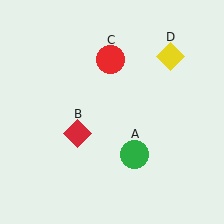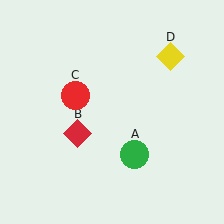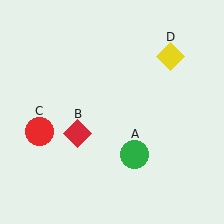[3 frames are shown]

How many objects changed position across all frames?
1 object changed position: red circle (object C).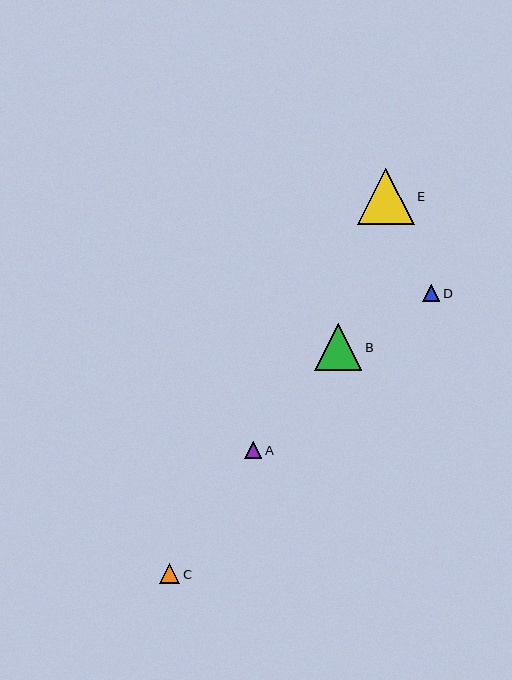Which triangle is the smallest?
Triangle A is the smallest with a size of approximately 17 pixels.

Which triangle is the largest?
Triangle E is the largest with a size of approximately 57 pixels.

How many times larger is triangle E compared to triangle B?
Triangle E is approximately 1.2 times the size of triangle B.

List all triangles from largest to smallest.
From largest to smallest: E, B, C, D, A.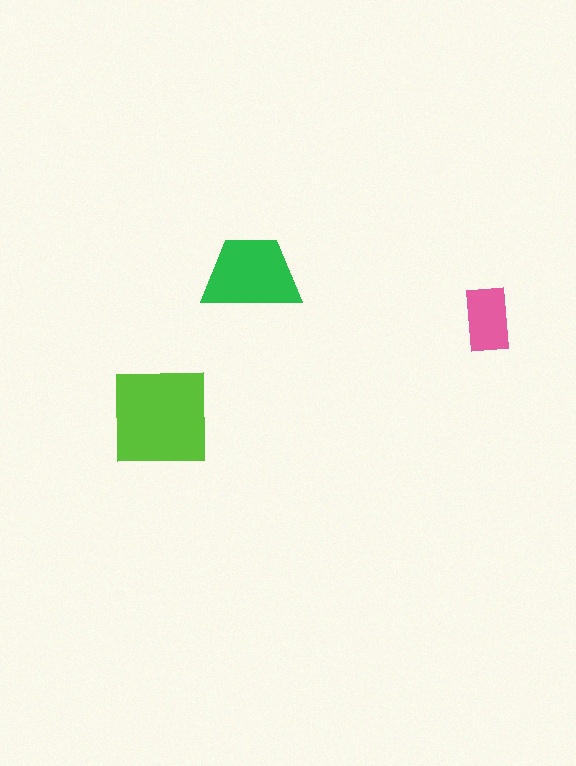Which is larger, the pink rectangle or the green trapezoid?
The green trapezoid.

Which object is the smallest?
The pink rectangle.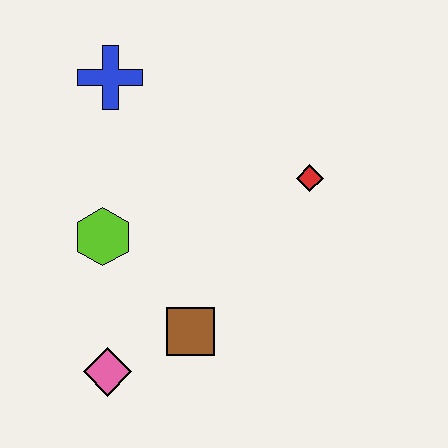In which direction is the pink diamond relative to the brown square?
The pink diamond is to the left of the brown square.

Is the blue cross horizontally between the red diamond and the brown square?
No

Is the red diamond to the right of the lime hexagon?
Yes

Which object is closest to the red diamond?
The brown square is closest to the red diamond.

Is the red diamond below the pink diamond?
No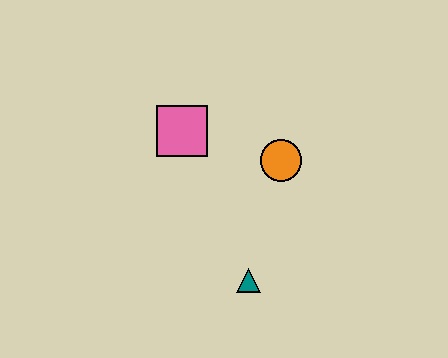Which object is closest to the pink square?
The orange circle is closest to the pink square.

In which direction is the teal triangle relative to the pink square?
The teal triangle is below the pink square.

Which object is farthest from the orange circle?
The teal triangle is farthest from the orange circle.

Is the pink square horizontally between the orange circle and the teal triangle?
No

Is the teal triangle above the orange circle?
No